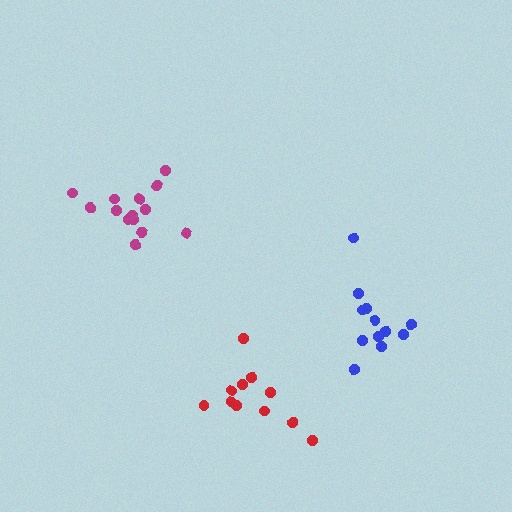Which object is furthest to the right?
The blue cluster is rightmost.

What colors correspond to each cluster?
The clusters are colored: magenta, red, blue.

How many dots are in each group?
Group 1: 14 dots, Group 2: 11 dots, Group 3: 12 dots (37 total).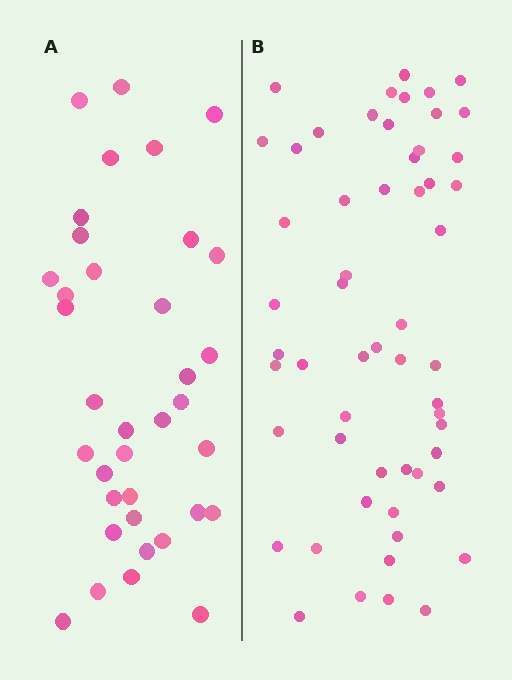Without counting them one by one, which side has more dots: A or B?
Region B (the right region) has more dots.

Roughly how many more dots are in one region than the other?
Region B has approximately 20 more dots than region A.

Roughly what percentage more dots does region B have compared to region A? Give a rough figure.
About 55% more.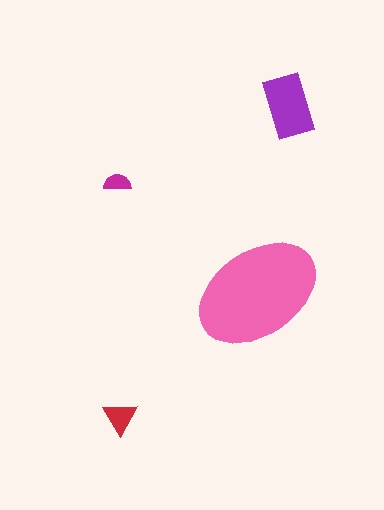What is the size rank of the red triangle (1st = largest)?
3rd.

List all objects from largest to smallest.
The pink ellipse, the purple rectangle, the red triangle, the magenta semicircle.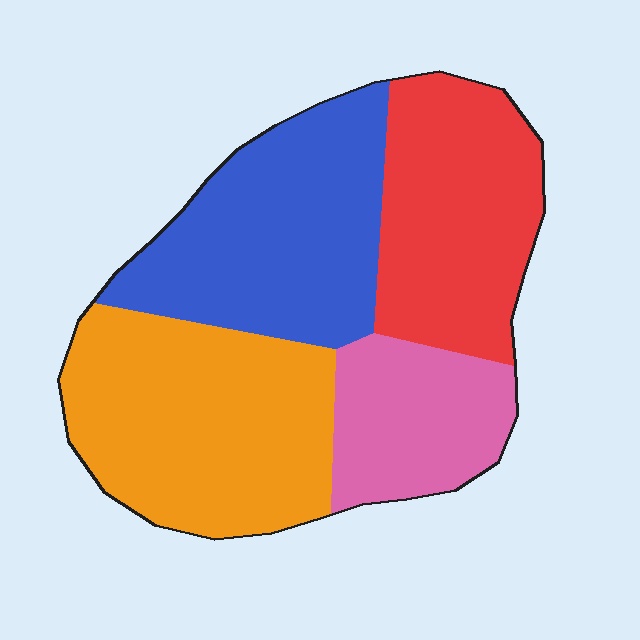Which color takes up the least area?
Pink, at roughly 15%.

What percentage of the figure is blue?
Blue takes up between a sixth and a third of the figure.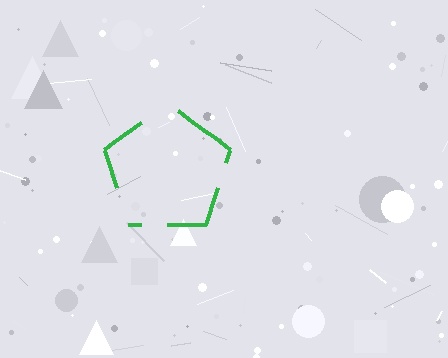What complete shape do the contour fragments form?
The contour fragments form a pentagon.